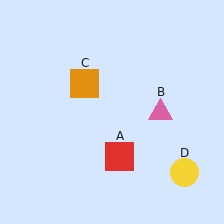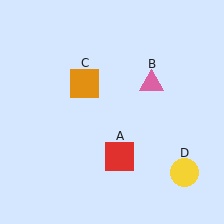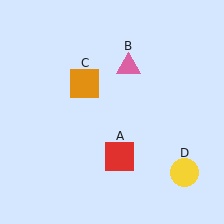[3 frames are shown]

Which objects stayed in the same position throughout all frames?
Red square (object A) and orange square (object C) and yellow circle (object D) remained stationary.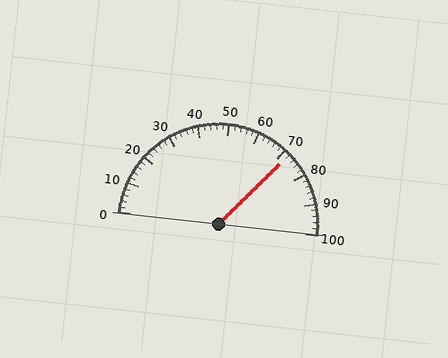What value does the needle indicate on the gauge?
The needle indicates approximately 72.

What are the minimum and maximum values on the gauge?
The gauge ranges from 0 to 100.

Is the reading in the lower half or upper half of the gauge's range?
The reading is in the upper half of the range (0 to 100).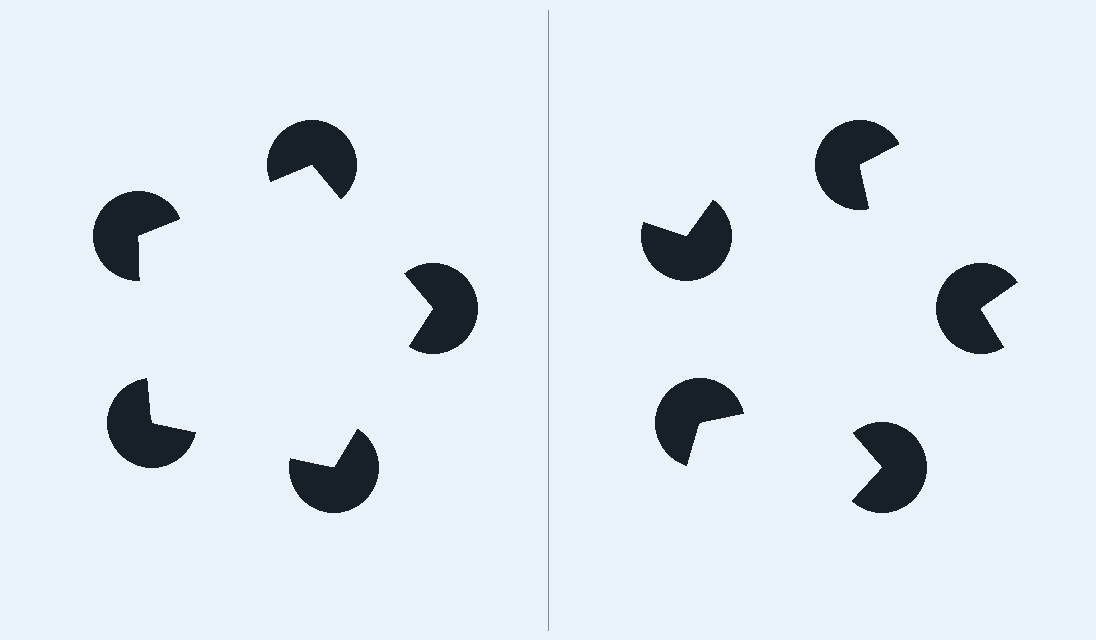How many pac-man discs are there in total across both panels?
10 — 5 on each side.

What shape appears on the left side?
An illusory pentagon.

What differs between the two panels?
The pac-man discs are positioned identically on both sides; only the wedge orientations differ. On the left they align to a pentagon; on the right they are misaligned.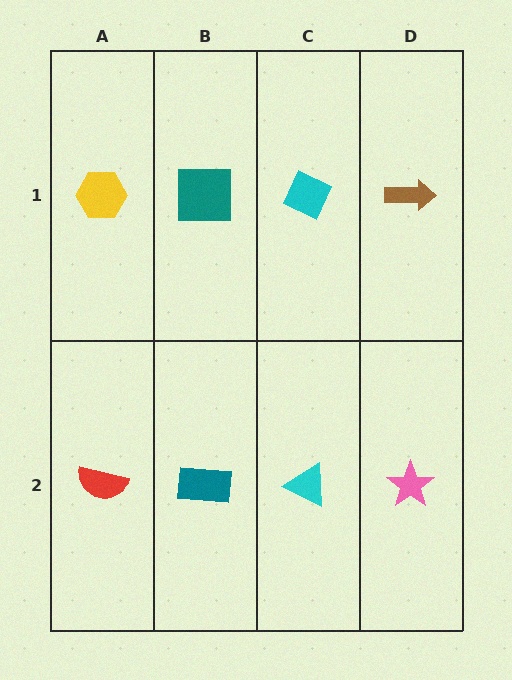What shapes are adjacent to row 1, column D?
A pink star (row 2, column D), a cyan diamond (row 1, column C).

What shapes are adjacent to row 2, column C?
A cyan diamond (row 1, column C), a teal rectangle (row 2, column B), a pink star (row 2, column D).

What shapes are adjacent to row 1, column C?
A cyan triangle (row 2, column C), a teal square (row 1, column B), a brown arrow (row 1, column D).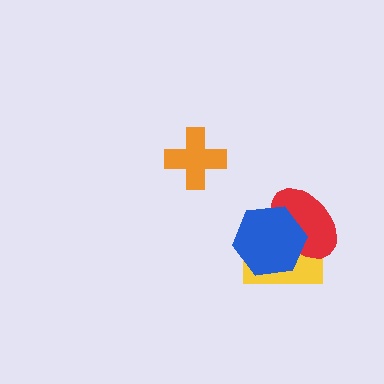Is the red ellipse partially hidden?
Yes, it is partially covered by another shape.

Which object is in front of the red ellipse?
The blue hexagon is in front of the red ellipse.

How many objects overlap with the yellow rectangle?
2 objects overlap with the yellow rectangle.